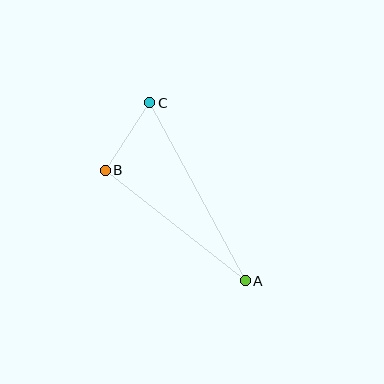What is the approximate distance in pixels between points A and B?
The distance between A and B is approximately 178 pixels.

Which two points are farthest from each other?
Points A and C are farthest from each other.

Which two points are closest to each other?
Points B and C are closest to each other.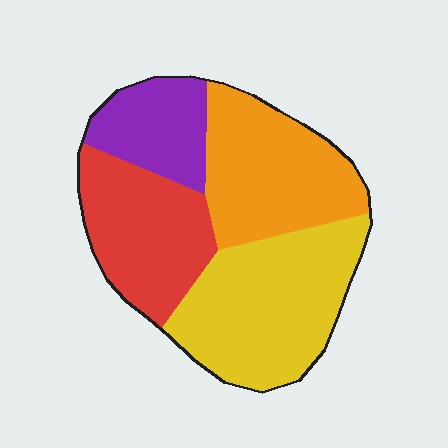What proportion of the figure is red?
Red takes up between a sixth and a third of the figure.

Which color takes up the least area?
Purple, at roughly 15%.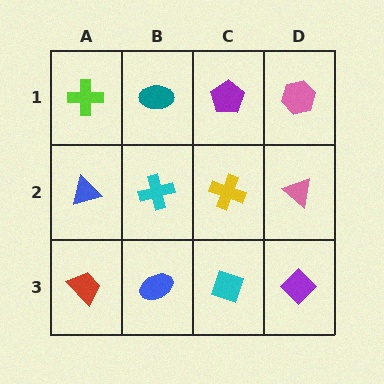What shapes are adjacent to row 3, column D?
A pink triangle (row 2, column D), a cyan diamond (row 3, column C).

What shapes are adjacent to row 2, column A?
A lime cross (row 1, column A), a red trapezoid (row 3, column A), a cyan cross (row 2, column B).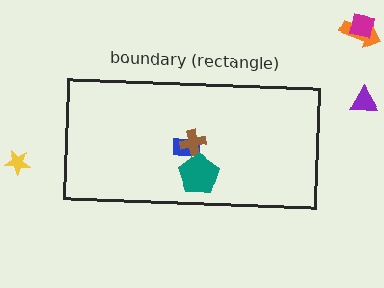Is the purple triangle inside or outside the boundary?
Outside.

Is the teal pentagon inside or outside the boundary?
Inside.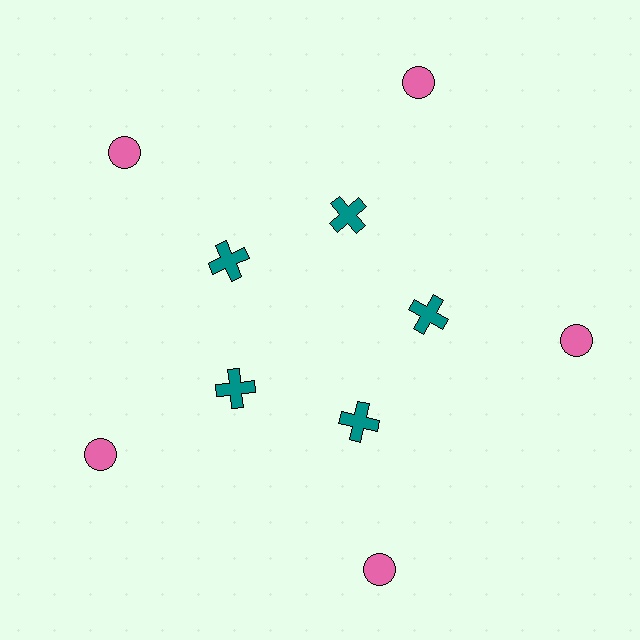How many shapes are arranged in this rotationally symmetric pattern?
There are 10 shapes, arranged in 5 groups of 2.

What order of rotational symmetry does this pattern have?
This pattern has 5-fold rotational symmetry.